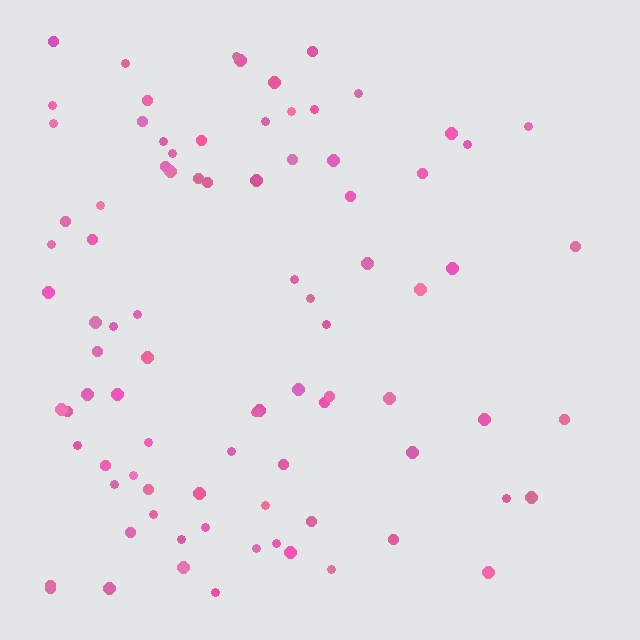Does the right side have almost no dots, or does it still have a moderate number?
Still a moderate number, just noticeably fewer than the left.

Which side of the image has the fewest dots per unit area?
The right.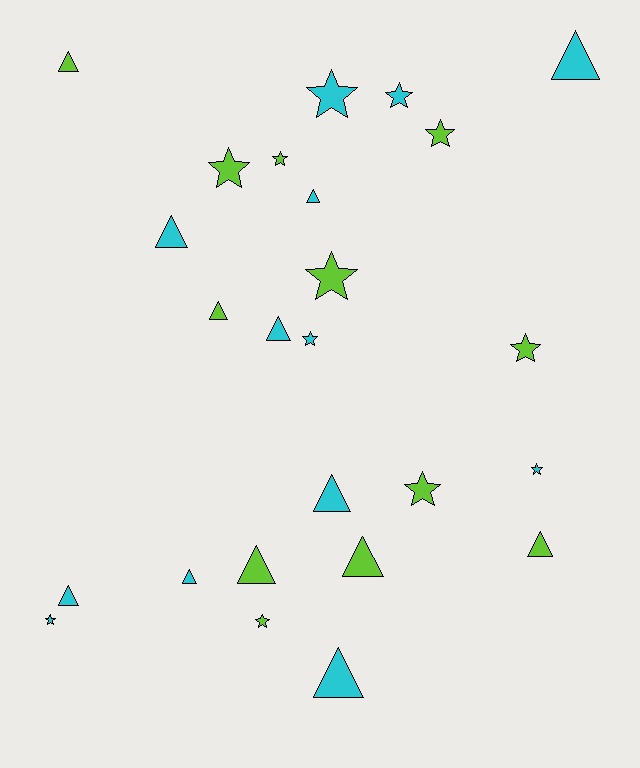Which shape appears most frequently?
Triangle, with 13 objects.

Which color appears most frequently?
Cyan, with 13 objects.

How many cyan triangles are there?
There are 8 cyan triangles.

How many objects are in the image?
There are 25 objects.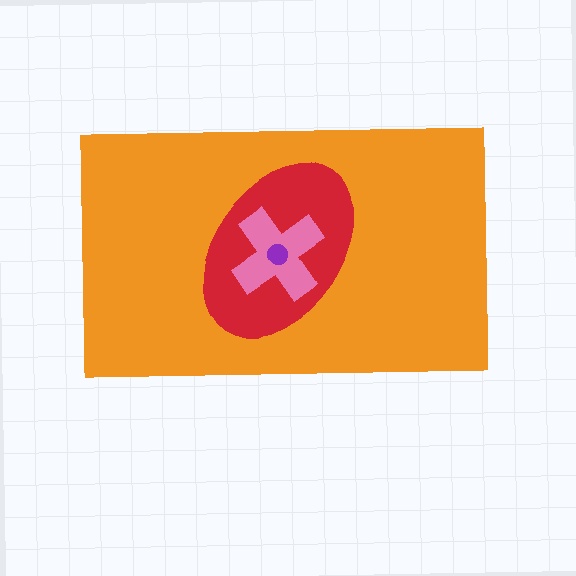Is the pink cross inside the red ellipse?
Yes.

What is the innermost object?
The purple circle.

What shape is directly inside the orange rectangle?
The red ellipse.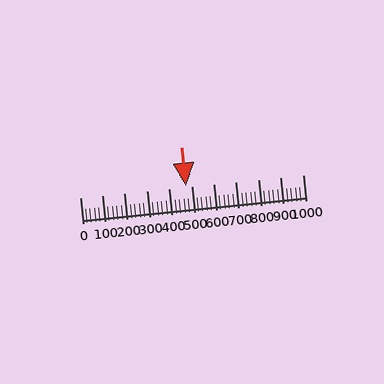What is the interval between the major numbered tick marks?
The major tick marks are spaced 100 units apart.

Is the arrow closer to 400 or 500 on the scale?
The arrow is closer to 500.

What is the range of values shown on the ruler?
The ruler shows values from 0 to 1000.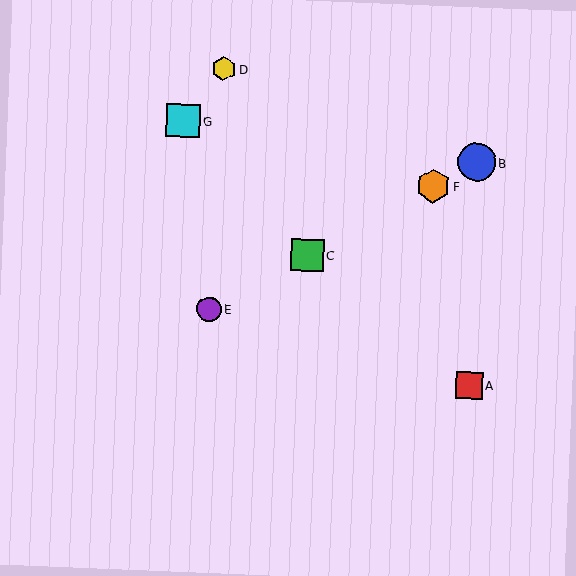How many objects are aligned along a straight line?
4 objects (B, C, E, F) are aligned along a straight line.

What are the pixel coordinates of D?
Object D is at (224, 69).